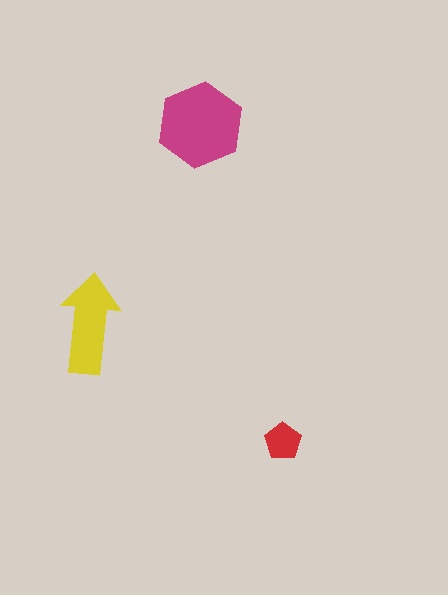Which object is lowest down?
The red pentagon is bottommost.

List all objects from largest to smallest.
The magenta hexagon, the yellow arrow, the red pentagon.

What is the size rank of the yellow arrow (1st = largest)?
2nd.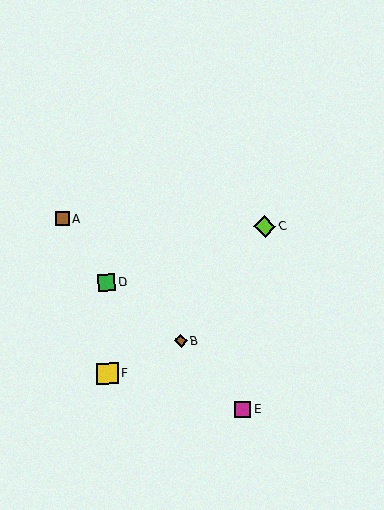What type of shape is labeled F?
Shape F is a yellow square.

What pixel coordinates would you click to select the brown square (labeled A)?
Click at (63, 219) to select the brown square A.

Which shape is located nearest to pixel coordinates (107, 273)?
The green square (labeled D) at (107, 282) is nearest to that location.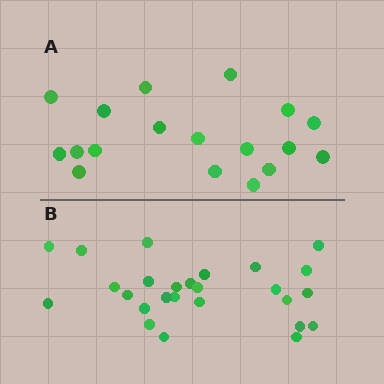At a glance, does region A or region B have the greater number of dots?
Region B (the bottom region) has more dots.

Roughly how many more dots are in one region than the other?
Region B has roughly 8 or so more dots than region A.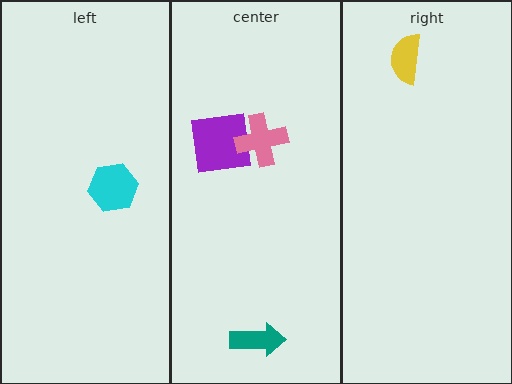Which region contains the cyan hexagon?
The left region.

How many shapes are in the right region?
1.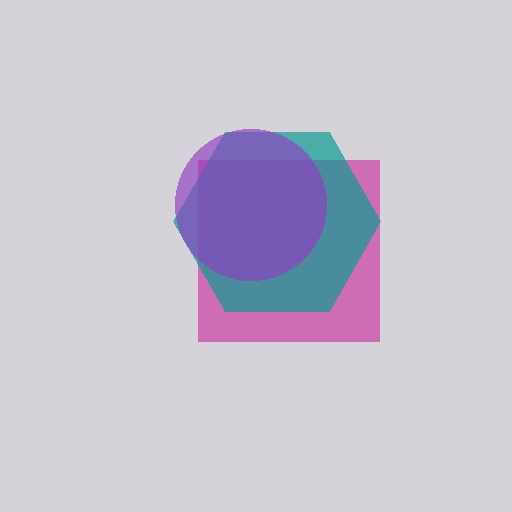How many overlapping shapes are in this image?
There are 3 overlapping shapes in the image.